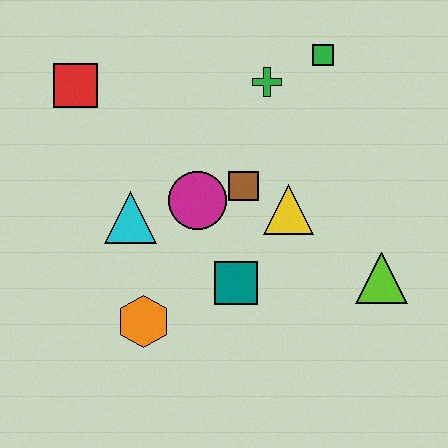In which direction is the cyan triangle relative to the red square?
The cyan triangle is below the red square.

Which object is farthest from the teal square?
The red square is farthest from the teal square.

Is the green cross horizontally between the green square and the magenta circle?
Yes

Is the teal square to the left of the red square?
No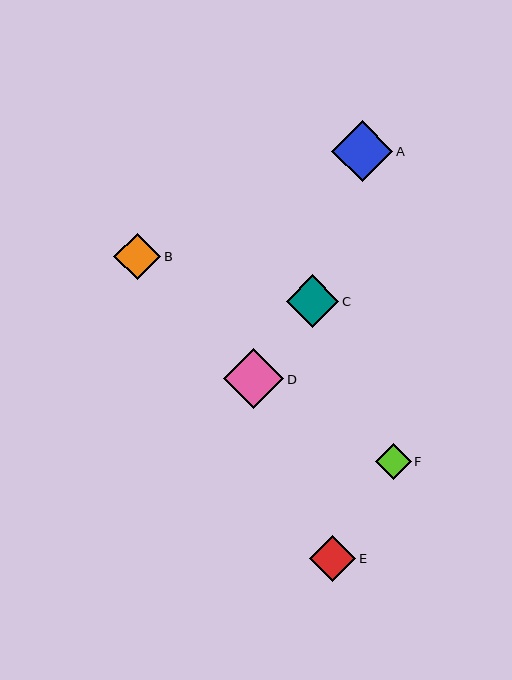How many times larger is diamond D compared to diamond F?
Diamond D is approximately 1.7 times the size of diamond F.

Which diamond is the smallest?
Diamond F is the smallest with a size of approximately 36 pixels.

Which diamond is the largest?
Diamond A is the largest with a size of approximately 61 pixels.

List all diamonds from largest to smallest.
From largest to smallest: A, D, C, B, E, F.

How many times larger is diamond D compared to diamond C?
Diamond D is approximately 1.1 times the size of diamond C.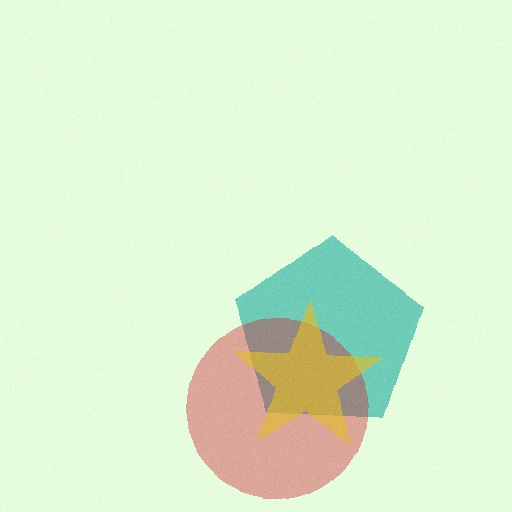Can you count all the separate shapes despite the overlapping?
Yes, there are 3 separate shapes.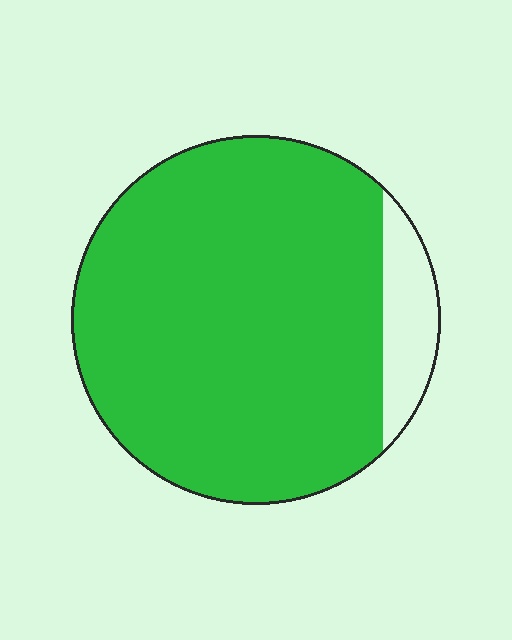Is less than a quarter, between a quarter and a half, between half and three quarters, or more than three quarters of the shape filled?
More than three quarters.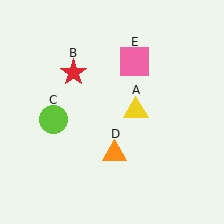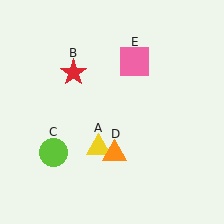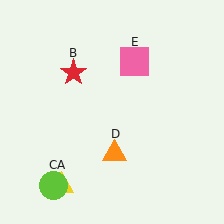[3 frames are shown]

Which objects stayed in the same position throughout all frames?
Red star (object B) and orange triangle (object D) and pink square (object E) remained stationary.